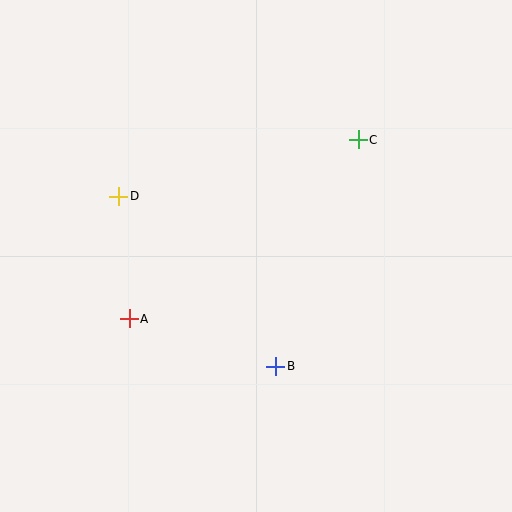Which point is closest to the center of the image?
Point B at (276, 366) is closest to the center.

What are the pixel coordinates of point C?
Point C is at (358, 140).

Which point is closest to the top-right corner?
Point C is closest to the top-right corner.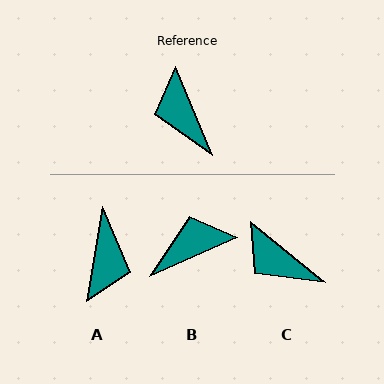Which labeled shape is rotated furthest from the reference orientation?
A, about 148 degrees away.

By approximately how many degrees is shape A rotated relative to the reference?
Approximately 148 degrees counter-clockwise.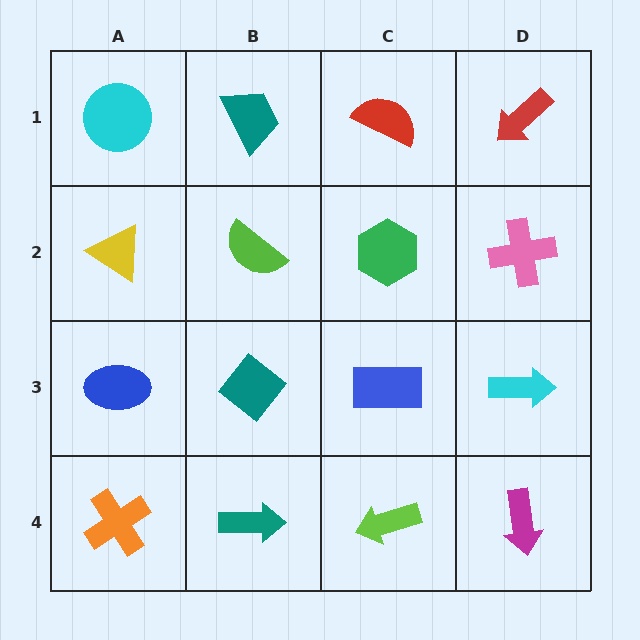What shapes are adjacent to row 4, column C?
A blue rectangle (row 3, column C), a teal arrow (row 4, column B), a magenta arrow (row 4, column D).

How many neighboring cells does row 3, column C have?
4.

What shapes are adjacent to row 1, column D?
A pink cross (row 2, column D), a red semicircle (row 1, column C).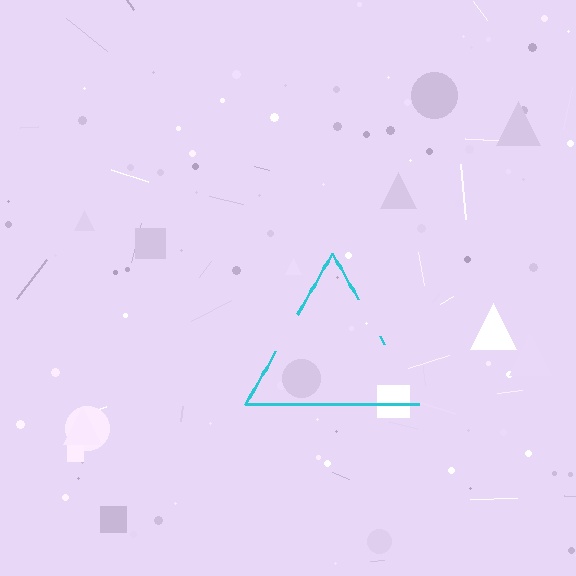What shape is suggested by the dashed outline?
The dashed outline suggests a triangle.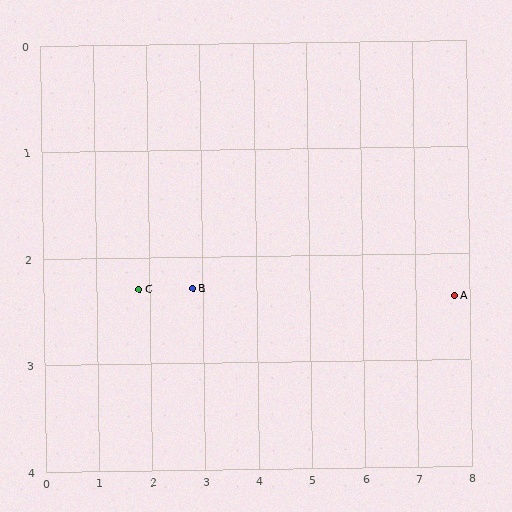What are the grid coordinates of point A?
Point A is at approximately (7.7, 2.4).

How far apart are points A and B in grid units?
Points A and B are about 4.9 grid units apart.